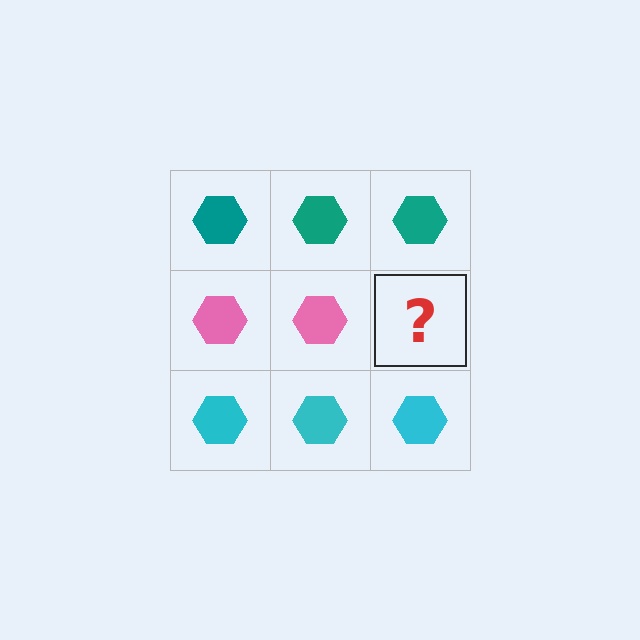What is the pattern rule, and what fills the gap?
The rule is that each row has a consistent color. The gap should be filled with a pink hexagon.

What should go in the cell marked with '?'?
The missing cell should contain a pink hexagon.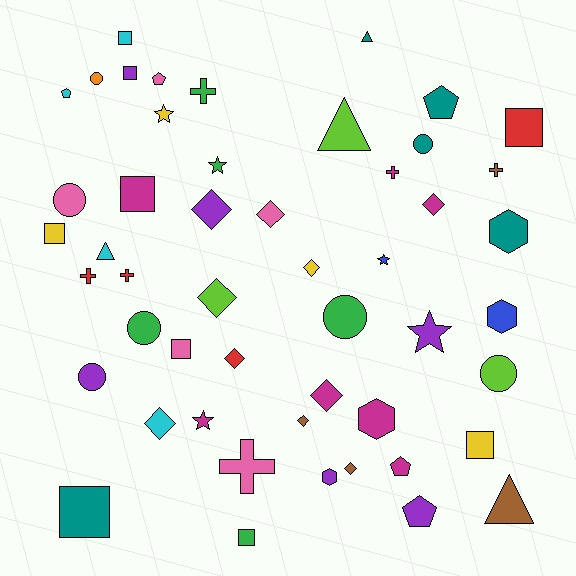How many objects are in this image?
There are 50 objects.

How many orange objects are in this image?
There is 1 orange object.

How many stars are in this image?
There are 5 stars.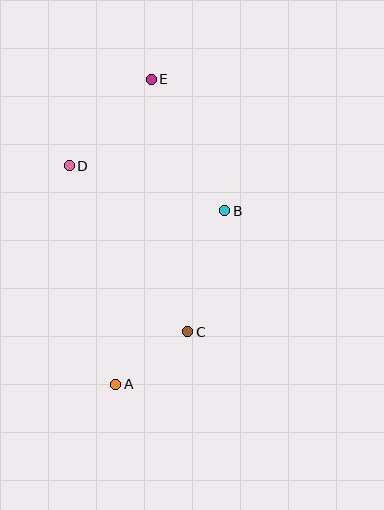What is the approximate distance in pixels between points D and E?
The distance between D and E is approximately 119 pixels.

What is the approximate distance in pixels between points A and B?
The distance between A and B is approximately 205 pixels.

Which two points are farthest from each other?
Points A and E are farthest from each other.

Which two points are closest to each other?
Points A and C are closest to each other.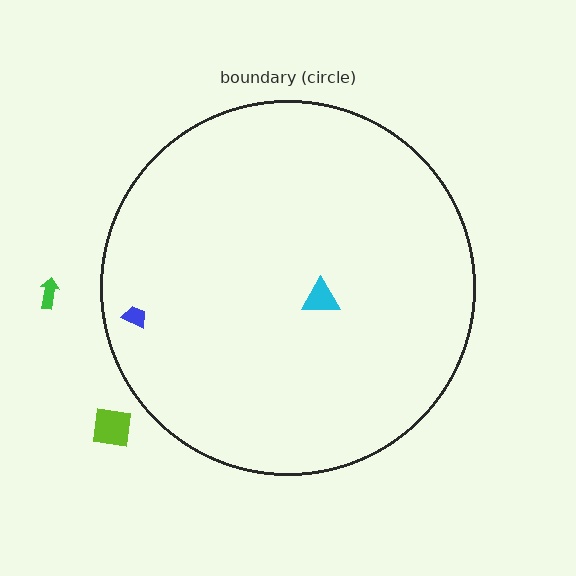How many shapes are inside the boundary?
2 inside, 2 outside.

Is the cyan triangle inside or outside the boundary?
Inside.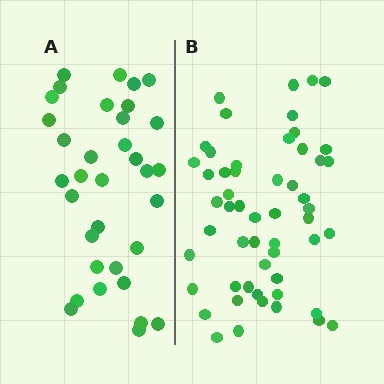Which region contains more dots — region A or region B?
Region B (the right region) has more dots.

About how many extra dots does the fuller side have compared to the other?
Region B has approximately 20 more dots than region A.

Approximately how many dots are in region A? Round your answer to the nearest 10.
About 30 dots. (The exact count is 34, which rounds to 30.)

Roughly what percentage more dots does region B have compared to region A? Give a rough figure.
About 60% more.